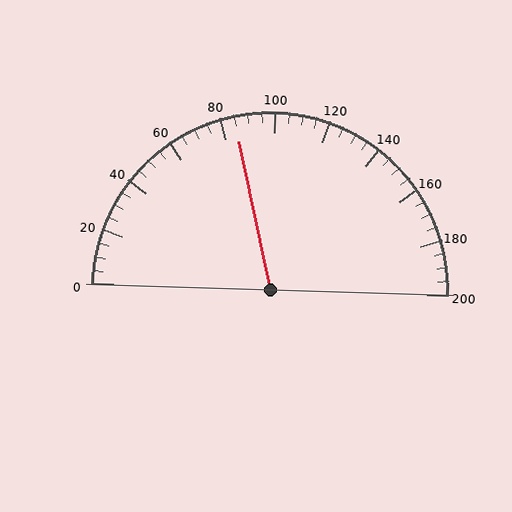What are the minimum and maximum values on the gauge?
The gauge ranges from 0 to 200.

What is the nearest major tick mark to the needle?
The nearest major tick mark is 80.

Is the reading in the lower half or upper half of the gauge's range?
The reading is in the lower half of the range (0 to 200).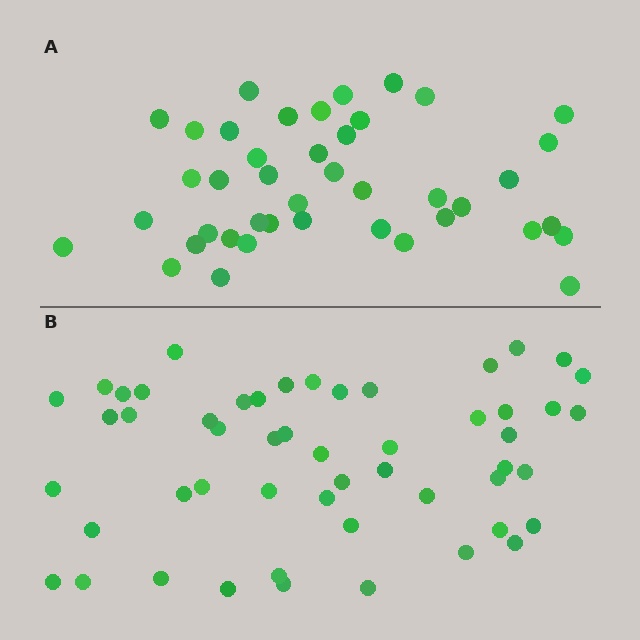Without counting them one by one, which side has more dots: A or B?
Region B (the bottom region) has more dots.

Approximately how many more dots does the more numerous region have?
Region B has roughly 10 or so more dots than region A.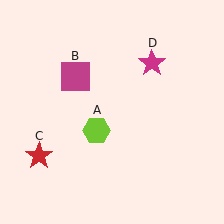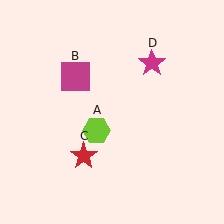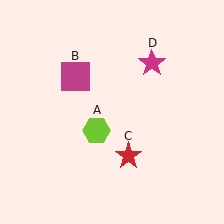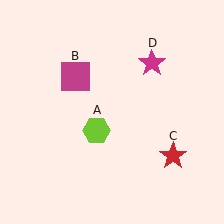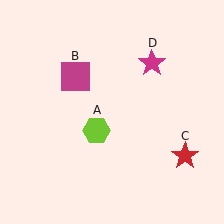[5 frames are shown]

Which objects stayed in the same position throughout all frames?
Lime hexagon (object A) and magenta square (object B) and magenta star (object D) remained stationary.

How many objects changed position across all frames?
1 object changed position: red star (object C).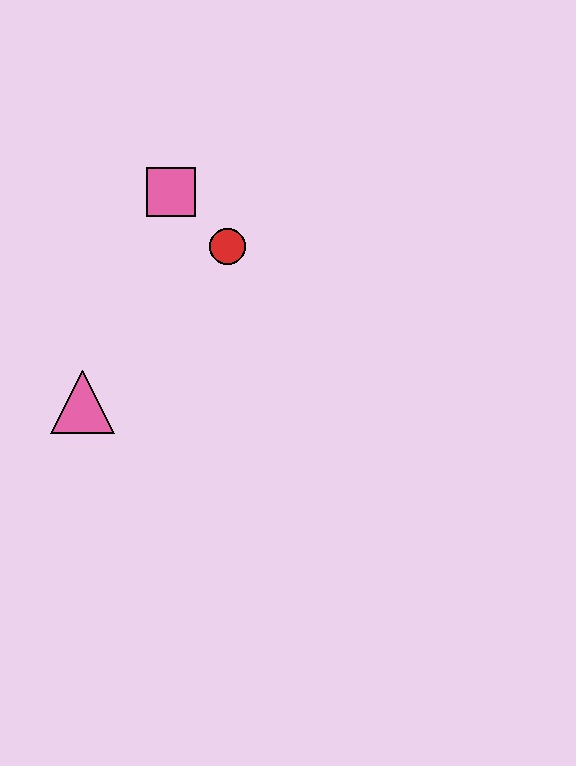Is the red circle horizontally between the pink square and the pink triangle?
No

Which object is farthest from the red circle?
The pink triangle is farthest from the red circle.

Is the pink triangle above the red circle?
No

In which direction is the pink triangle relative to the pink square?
The pink triangle is below the pink square.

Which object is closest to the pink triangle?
The red circle is closest to the pink triangle.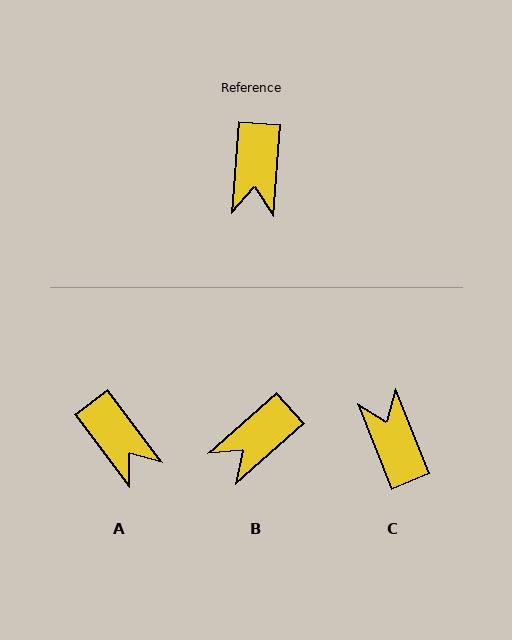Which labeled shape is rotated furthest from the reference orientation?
C, about 154 degrees away.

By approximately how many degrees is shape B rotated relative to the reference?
Approximately 44 degrees clockwise.